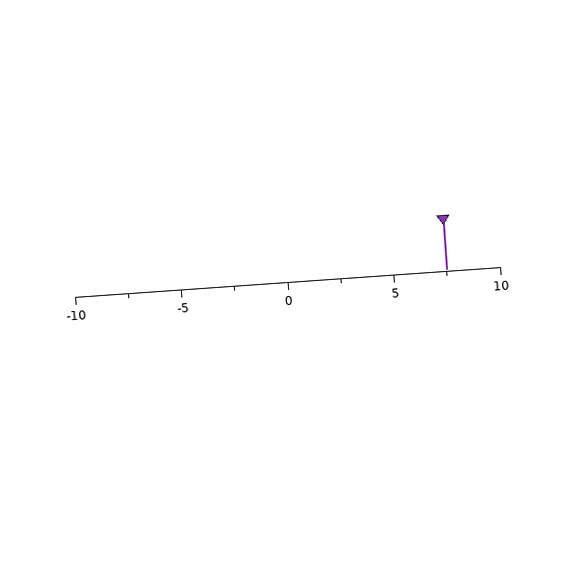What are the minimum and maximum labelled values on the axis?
The axis runs from -10 to 10.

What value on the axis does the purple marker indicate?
The marker indicates approximately 7.5.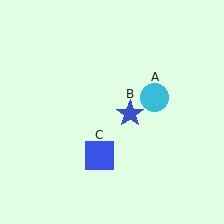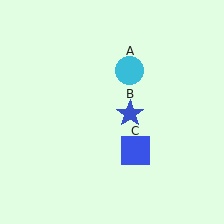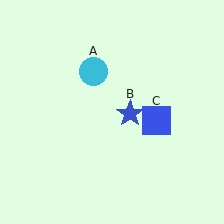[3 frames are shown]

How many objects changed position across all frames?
2 objects changed position: cyan circle (object A), blue square (object C).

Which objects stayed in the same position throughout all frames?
Blue star (object B) remained stationary.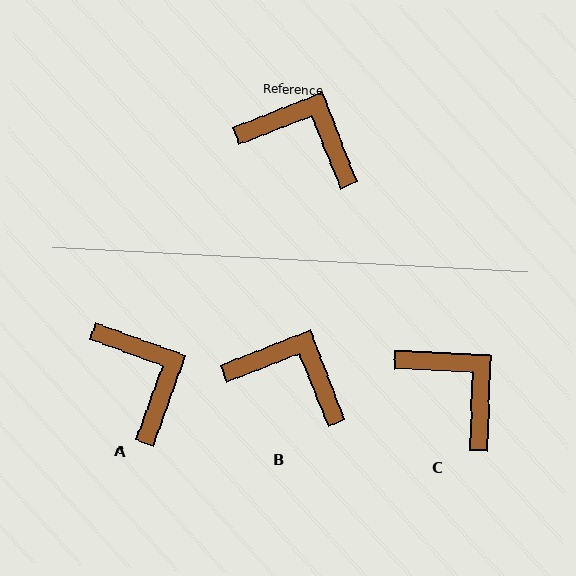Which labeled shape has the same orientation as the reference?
B.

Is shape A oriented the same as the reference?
No, it is off by about 42 degrees.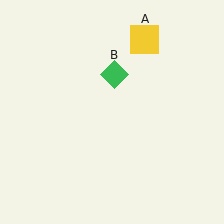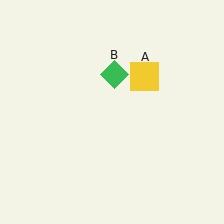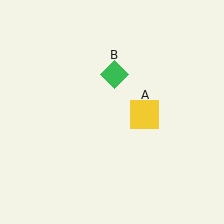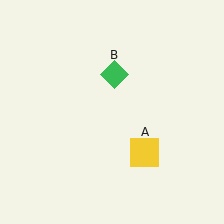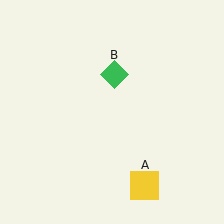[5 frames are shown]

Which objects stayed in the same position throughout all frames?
Green diamond (object B) remained stationary.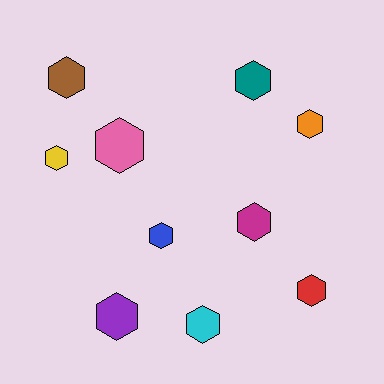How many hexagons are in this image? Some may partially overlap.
There are 10 hexagons.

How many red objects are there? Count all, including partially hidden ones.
There is 1 red object.